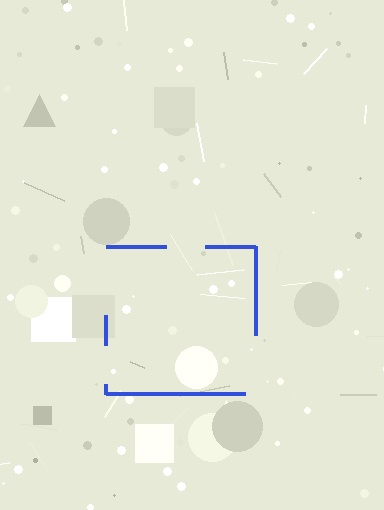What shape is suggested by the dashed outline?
The dashed outline suggests a square.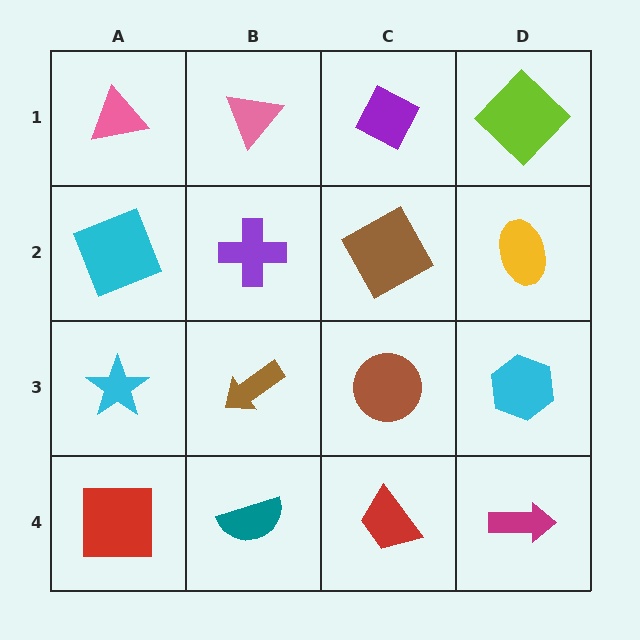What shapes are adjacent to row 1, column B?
A purple cross (row 2, column B), a pink triangle (row 1, column A), a purple diamond (row 1, column C).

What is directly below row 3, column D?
A magenta arrow.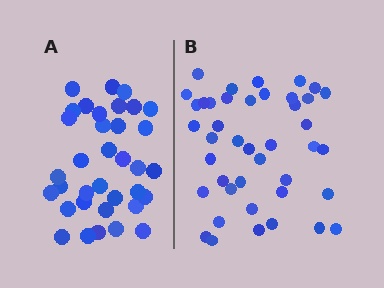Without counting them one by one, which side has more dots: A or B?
Region B (the right region) has more dots.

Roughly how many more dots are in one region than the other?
Region B has roughly 8 or so more dots than region A.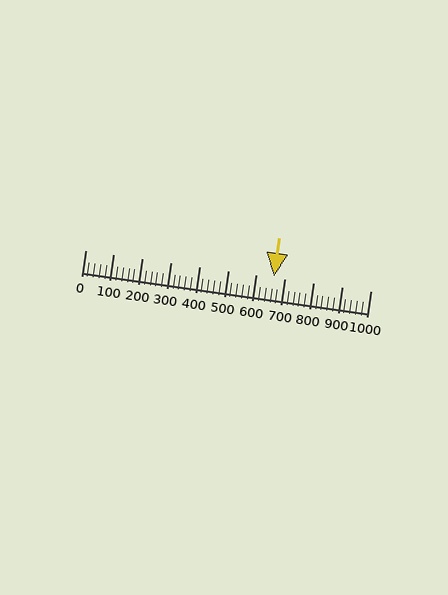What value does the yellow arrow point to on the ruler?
The yellow arrow points to approximately 660.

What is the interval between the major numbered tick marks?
The major tick marks are spaced 100 units apart.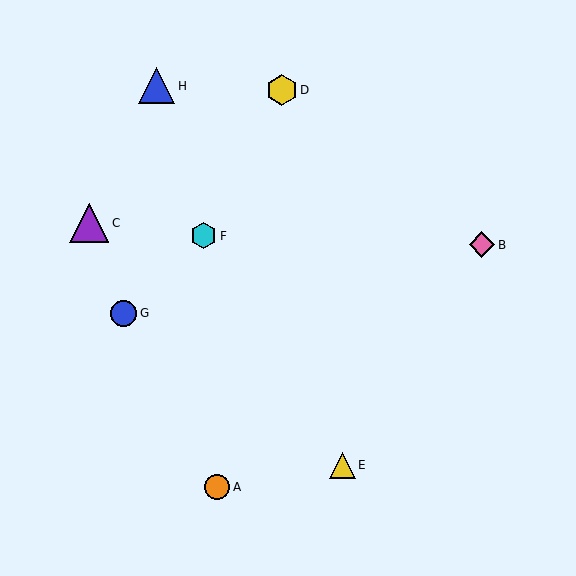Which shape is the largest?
The purple triangle (labeled C) is the largest.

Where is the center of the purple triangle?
The center of the purple triangle is at (89, 223).